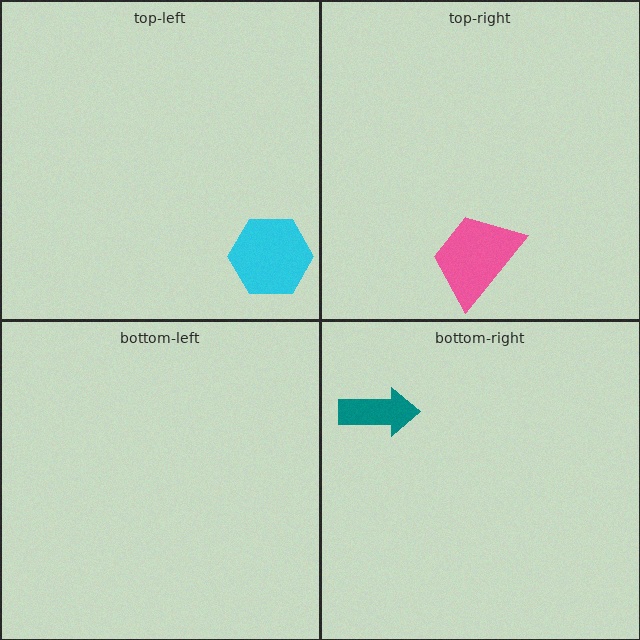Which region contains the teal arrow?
The bottom-right region.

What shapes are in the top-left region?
The cyan hexagon.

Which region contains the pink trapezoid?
The top-right region.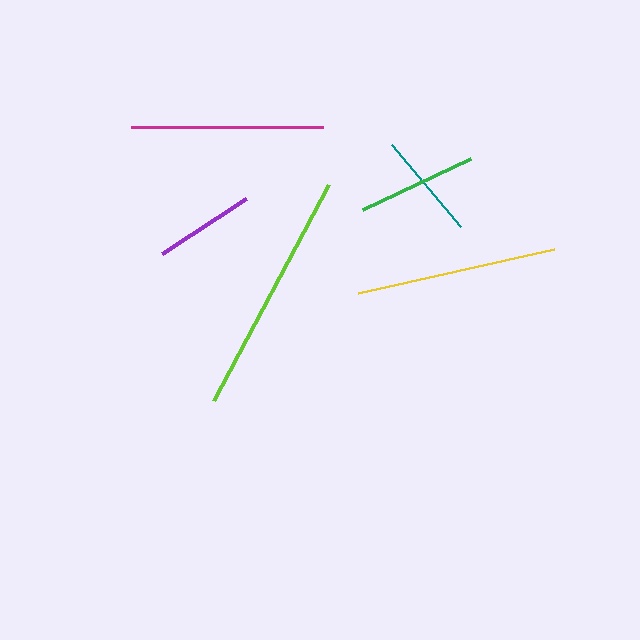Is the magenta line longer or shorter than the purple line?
The magenta line is longer than the purple line.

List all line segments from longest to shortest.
From longest to shortest: lime, yellow, magenta, green, teal, purple.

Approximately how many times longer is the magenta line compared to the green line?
The magenta line is approximately 1.6 times the length of the green line.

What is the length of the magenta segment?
The magenta segment is approximately 192 pixels long.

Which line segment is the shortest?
The purple line is the shortest at approximately 100 pixels.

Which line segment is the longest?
The lime line is the longest at approximately 244 pixels.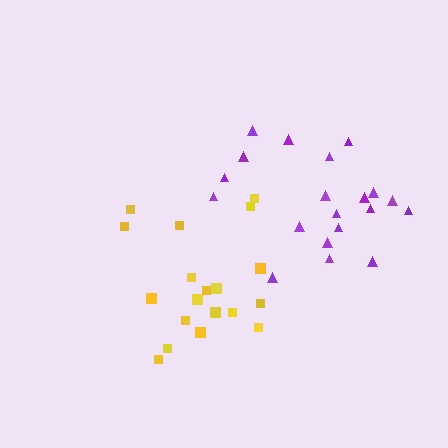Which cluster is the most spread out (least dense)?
Purple.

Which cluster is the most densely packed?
Yellow.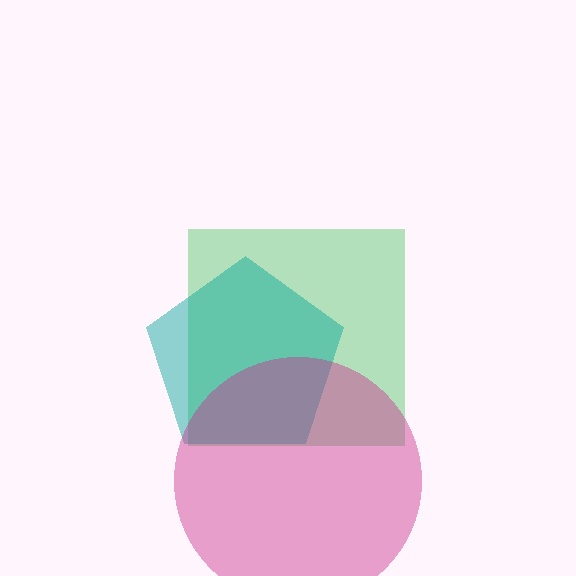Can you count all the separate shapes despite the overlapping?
Yes, there are 3 separate shapes.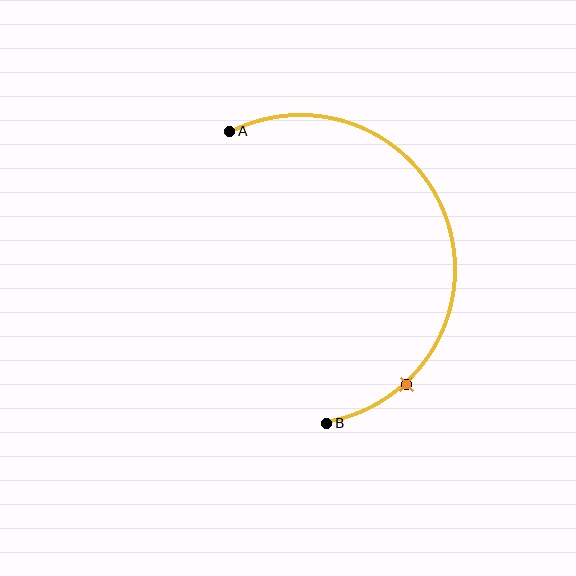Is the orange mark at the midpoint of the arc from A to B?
No. The orange mark lies on the arc but is closer to endpoint B. The arc midpoint would be at the point on the curve equidistant along the arc from both A and B.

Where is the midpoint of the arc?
The arc midpoint is the point on the curve farthest from the straight line joining A and B. It sits to the right of that line.